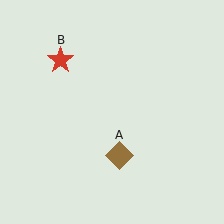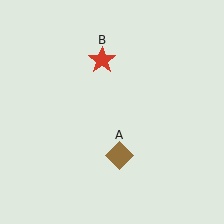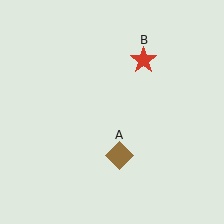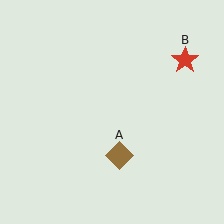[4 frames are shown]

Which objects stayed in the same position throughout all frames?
Brown diamond (object A) remained stationary.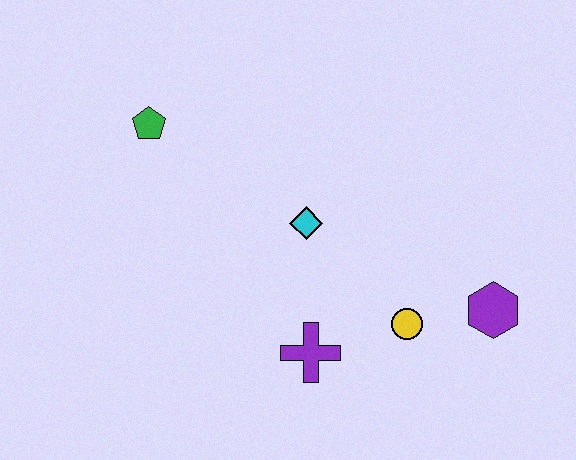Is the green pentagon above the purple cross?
Yes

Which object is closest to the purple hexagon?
The yellow circle is closest to the purple hexagon.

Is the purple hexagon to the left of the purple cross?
No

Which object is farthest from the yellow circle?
The green pentagon is farthest from the yellow circle.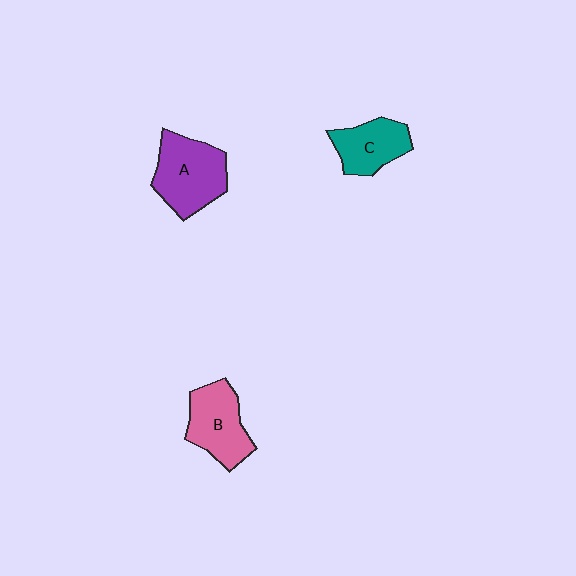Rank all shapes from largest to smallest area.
From largest to smallest: A (purple), B (pink), C (teal).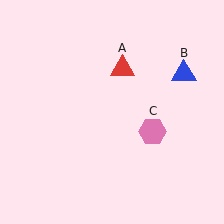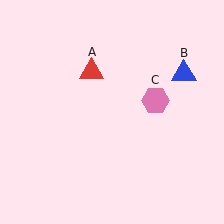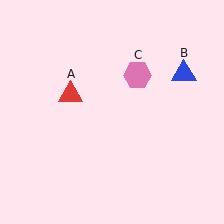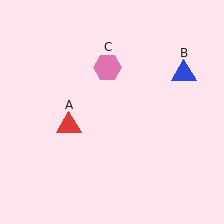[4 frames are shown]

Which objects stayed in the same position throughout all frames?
Blue triangle (object B) remained stationary.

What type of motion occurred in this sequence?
The red triangle (object A), pink hexagon (object C) rotated counterclockwise around the center of the scene.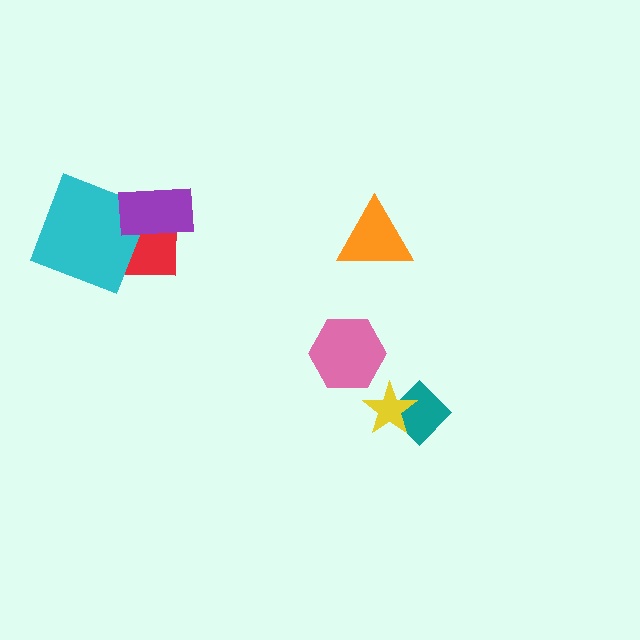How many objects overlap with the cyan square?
2 objects overlap with the cyan square.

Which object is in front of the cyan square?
The purple rectangle is in front of the cyan square.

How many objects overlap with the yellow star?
1 object overlaps with the yellow star.